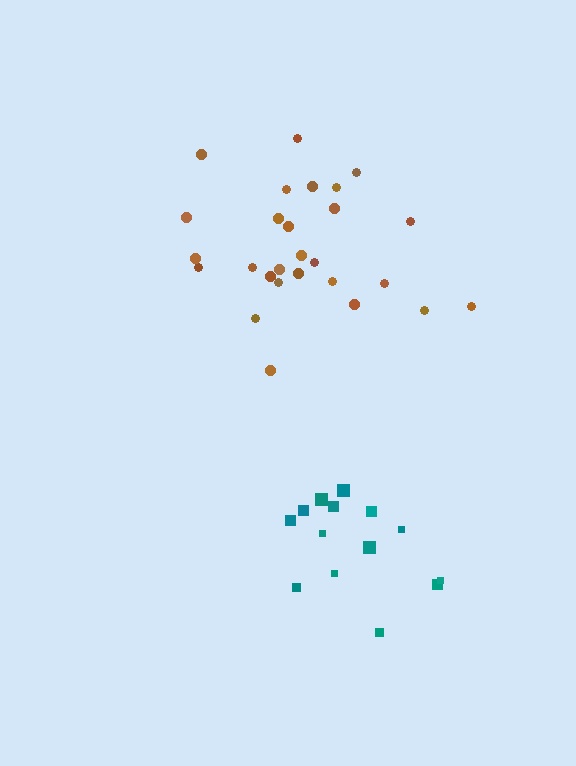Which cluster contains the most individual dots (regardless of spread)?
Brown (27).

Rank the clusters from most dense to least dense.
teal, brown.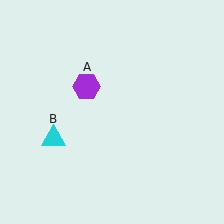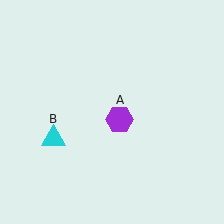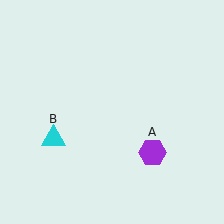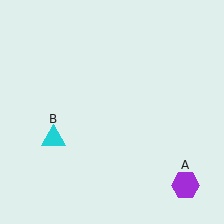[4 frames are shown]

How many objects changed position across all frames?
1 object changed position: purple hexagon (object A).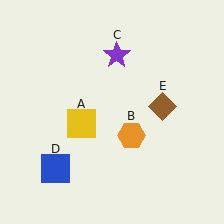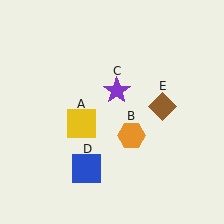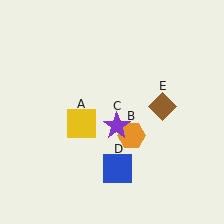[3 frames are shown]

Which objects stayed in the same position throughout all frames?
Yellow square (object A) and orange hexagon (object B) and brown diamond (object E) remained stationary.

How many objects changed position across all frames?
2 objects changed position: purple star (object C), blue square (object D).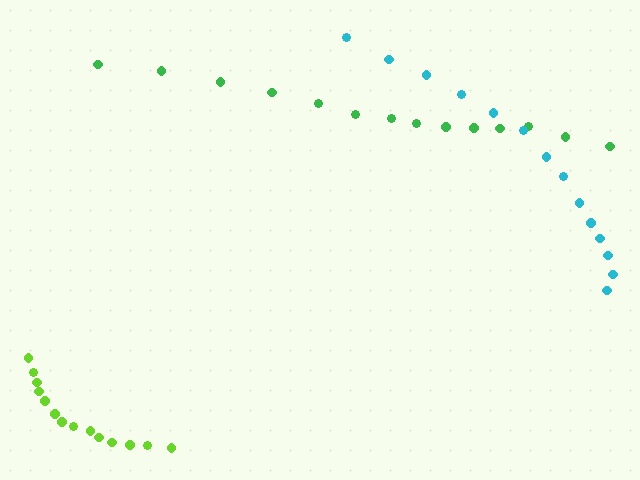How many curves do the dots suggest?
There are 3 distinct paths.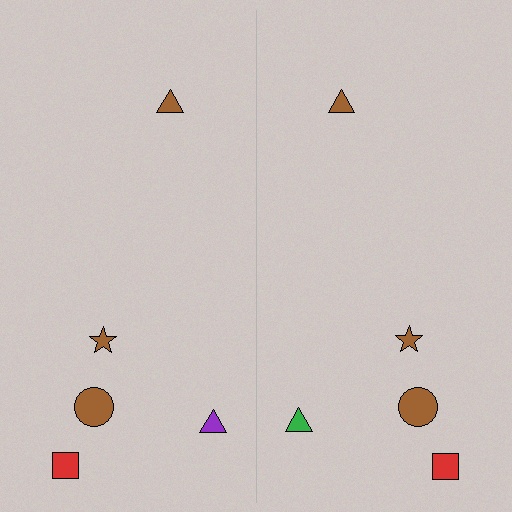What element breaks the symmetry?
The green triangle on the right side breaks the symmetry — its mirror counterpart is purple.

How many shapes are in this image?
There are 10 shapes in this image.